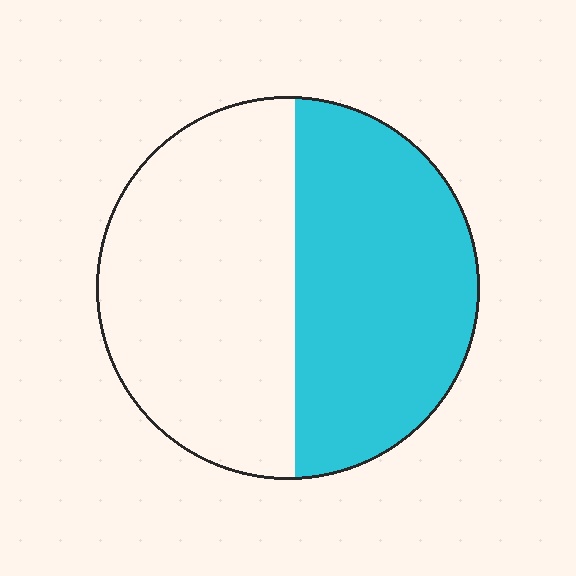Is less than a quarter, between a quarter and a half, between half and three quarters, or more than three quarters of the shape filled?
Between a quarter and a half.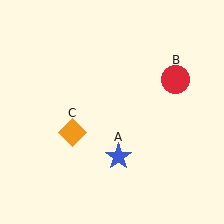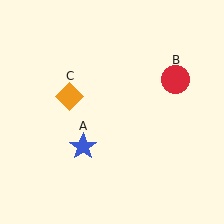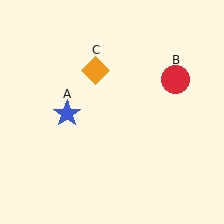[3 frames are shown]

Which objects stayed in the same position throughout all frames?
Red circle (object B) remained stationary.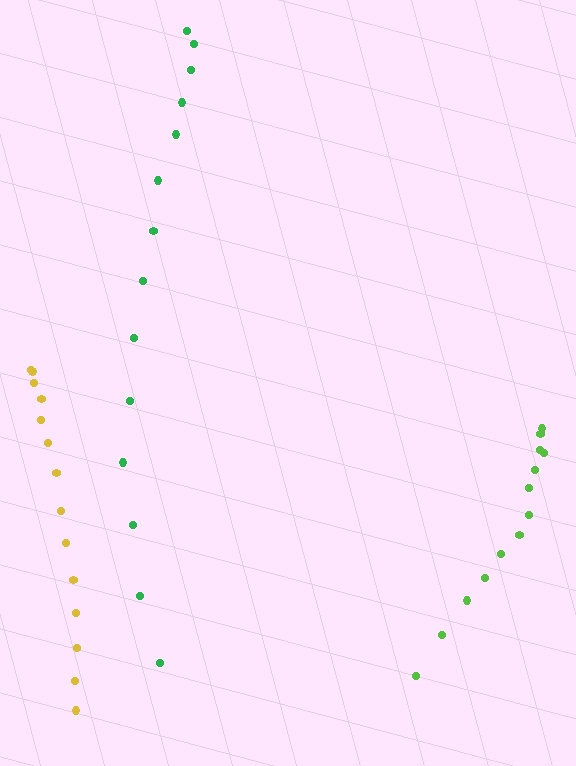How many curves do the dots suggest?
There are 3 distinct paths.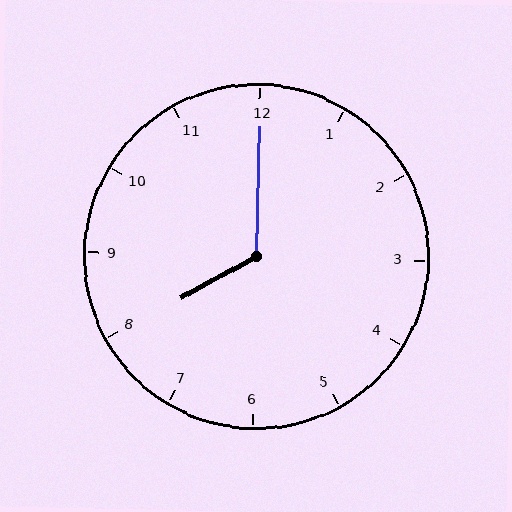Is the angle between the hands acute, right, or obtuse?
It is obtuse.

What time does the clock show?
8:00.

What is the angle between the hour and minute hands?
Approximately 120 degrees.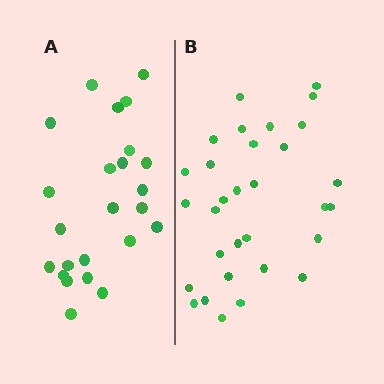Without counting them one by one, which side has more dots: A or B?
Region B (the right region) has more dots.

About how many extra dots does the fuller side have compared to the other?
Region B has roughly 8 or so more dots than region A.